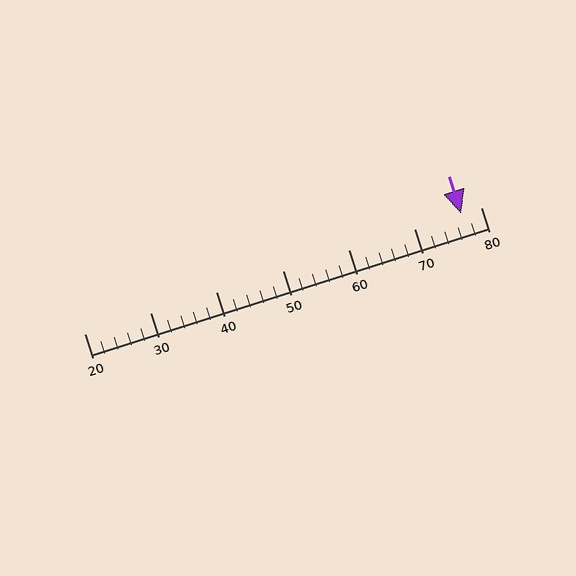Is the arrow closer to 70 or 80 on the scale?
The arrow is closer to 80.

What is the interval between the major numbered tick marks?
The major tick marks are spaced 10 units apart.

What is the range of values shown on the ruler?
The ruler shows values from 20 to 80.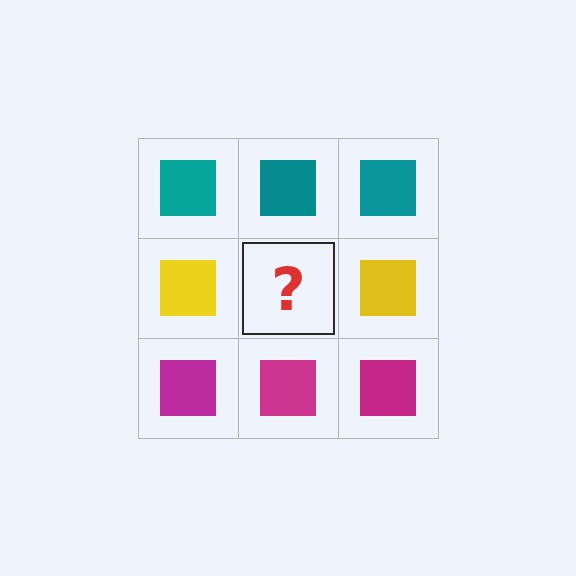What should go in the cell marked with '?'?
The missing cell should contain a yellow square.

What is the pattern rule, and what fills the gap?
The rule is that each row has a consistent color. The gap should be filled with a yellow square.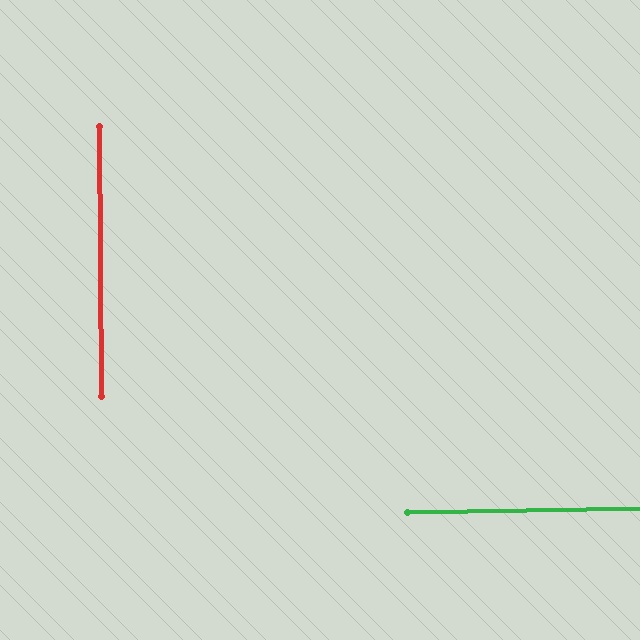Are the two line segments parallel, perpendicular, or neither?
Perpendicular — they meet at approximately 89°.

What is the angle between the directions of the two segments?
Approximately 89 degrees.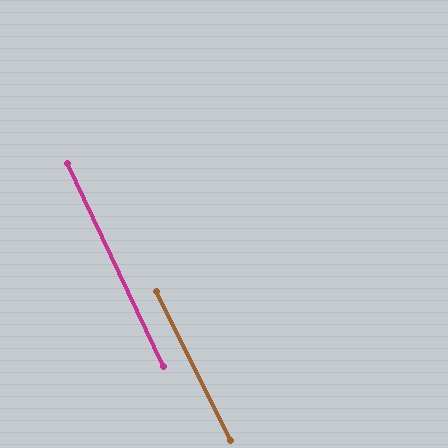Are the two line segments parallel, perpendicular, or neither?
Parallel — their directions differ by only 1.3°.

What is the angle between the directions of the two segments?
Approximately 1 degree.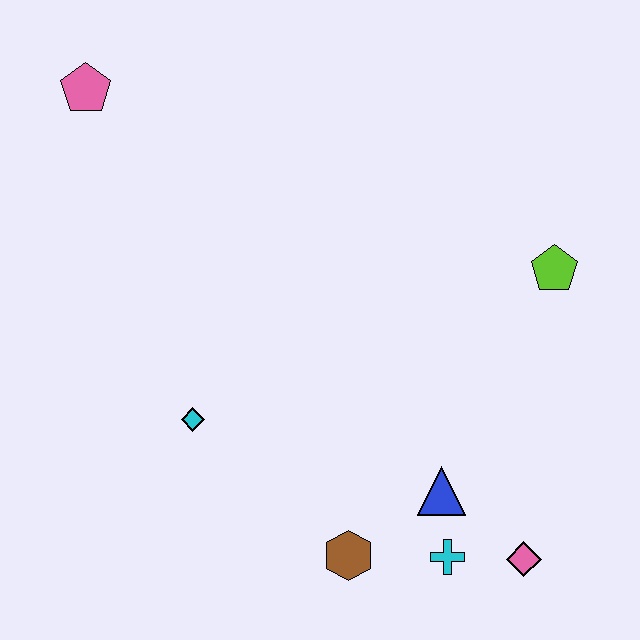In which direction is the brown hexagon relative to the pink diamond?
The brown hexagon is to the left of the pink diamond.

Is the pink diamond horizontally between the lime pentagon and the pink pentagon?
Yes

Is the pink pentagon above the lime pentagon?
Yes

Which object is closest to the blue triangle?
The cyan cross is closest to the blue triangle.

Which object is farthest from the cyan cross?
The pink pentagon is farthest from the cyan cross.